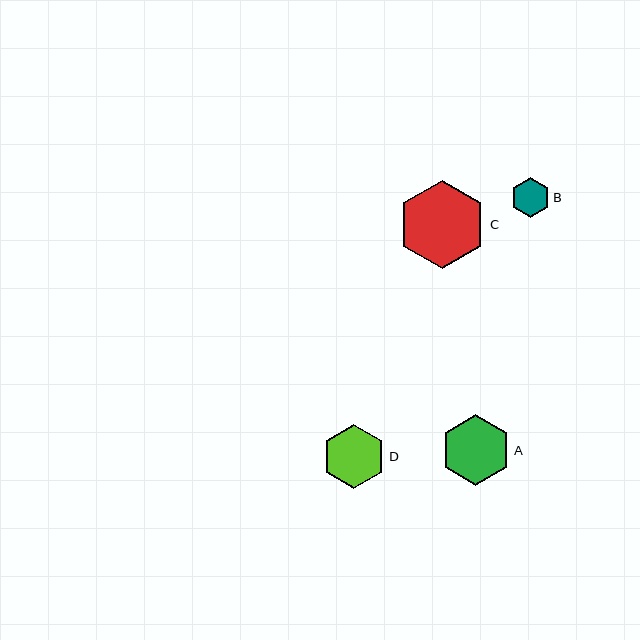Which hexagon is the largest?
Hexagon C is the largest with a size of approximately 89 pixels.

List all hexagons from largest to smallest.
From largest to smallest: C, A, D, B.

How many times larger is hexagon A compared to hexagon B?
Hexagon A is approximately 1.8 times the size of hexagon B.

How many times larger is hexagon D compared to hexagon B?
Hexagon D is approximately 1.6 times the size of hexagon B.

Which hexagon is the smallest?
Hexagon B is the smallest with a size of approximately 40 pixels.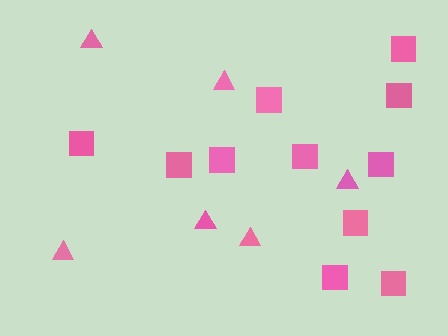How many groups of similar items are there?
There are 2 groups: one group of triangles (6) and one group of squares (11).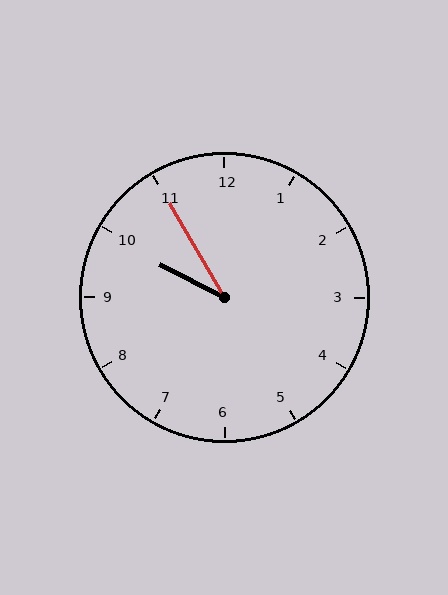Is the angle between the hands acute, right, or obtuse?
It is acute.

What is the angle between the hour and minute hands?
Approximately 32 degrees.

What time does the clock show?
9:55.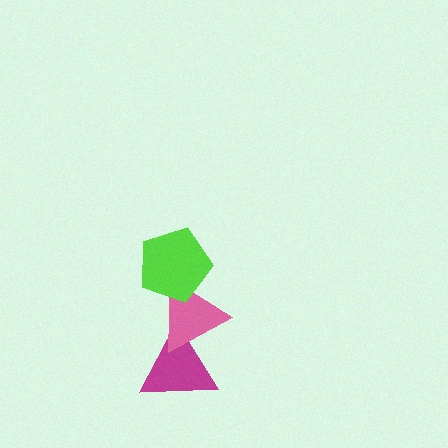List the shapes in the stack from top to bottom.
From top to bottom: the lime pentagon, the pink triangle, the magenta triangle.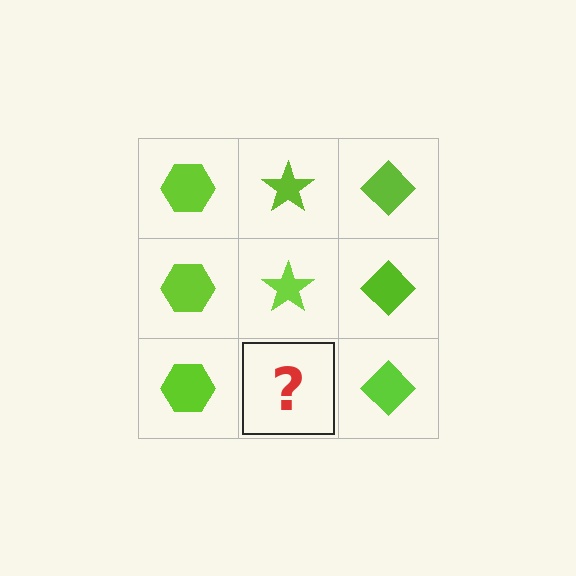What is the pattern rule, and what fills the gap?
The rule is that each column has a consistent shape. The gap should be filled with a lime star.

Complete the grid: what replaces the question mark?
The question mark should be replaced with a lime star.